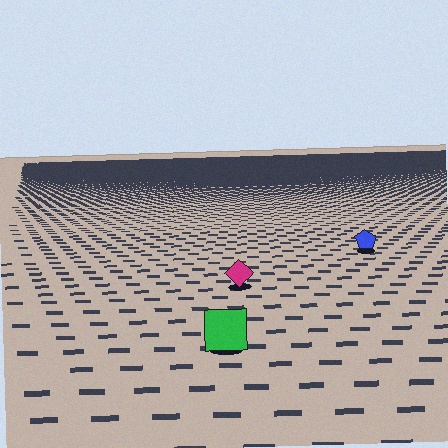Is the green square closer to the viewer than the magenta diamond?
Yes. The green square is closer — you can tell from the texture gradient: the ground texture is coarser near it.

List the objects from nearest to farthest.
From nearest to farthest: the green square, the magenta diamond, the blue pentagon.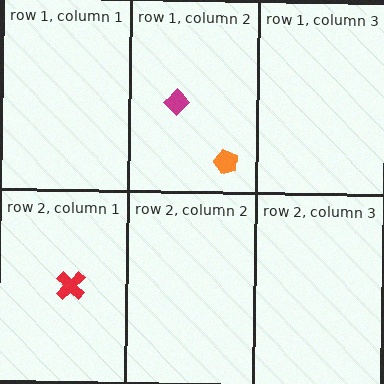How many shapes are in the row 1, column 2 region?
2.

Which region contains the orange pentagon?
The row 1, column 2 region.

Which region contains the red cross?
The row 2, column 1 region.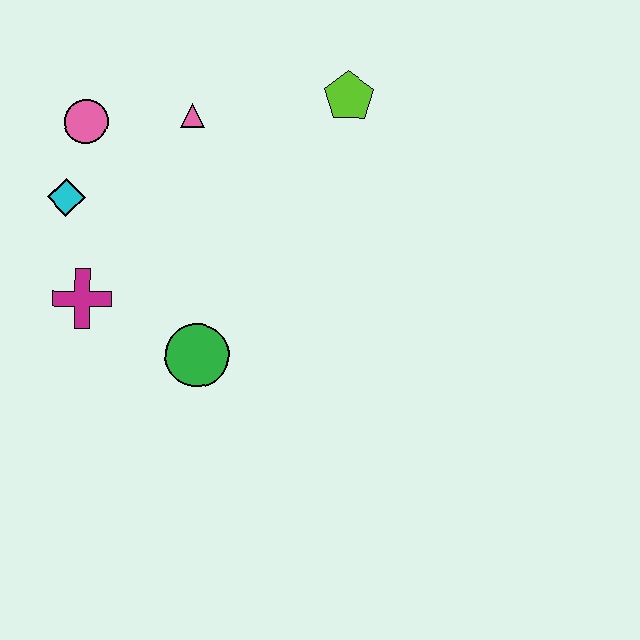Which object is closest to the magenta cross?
The cyan diamond is closest to the magenta cross.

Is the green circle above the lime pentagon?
No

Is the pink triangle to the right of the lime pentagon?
No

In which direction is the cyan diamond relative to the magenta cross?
The cyan diamond is above the magenta cross.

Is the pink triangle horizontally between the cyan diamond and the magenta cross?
No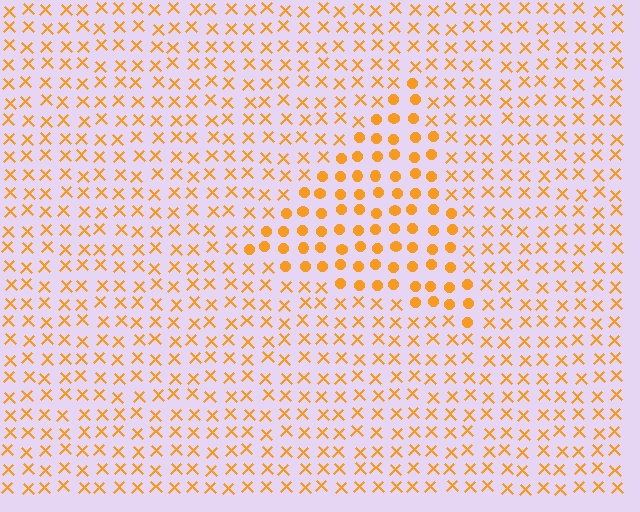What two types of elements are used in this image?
The image uses circles inside the triangle region and X marks outside it.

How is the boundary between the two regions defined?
The boundary is defined by a change in element shape: circles inside vs. X marks outside. All elements share the same color and spacing.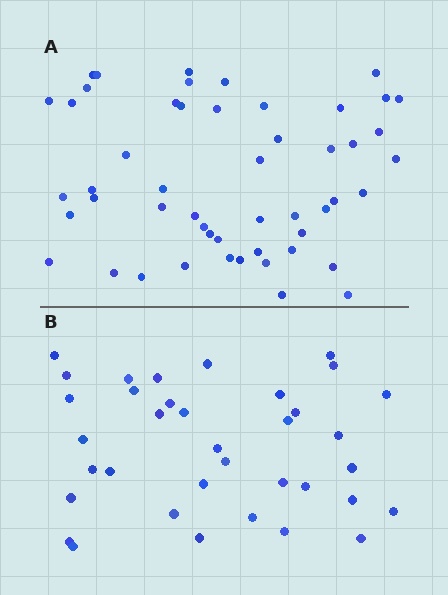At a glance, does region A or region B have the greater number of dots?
Region A (the top region) has more dots.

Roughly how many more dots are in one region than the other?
Region A has approximately 15 more dots than region B.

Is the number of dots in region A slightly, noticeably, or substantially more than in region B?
Region A has noticeably more, but not dramatically so. The ratio is roughly 1.4 to 1.